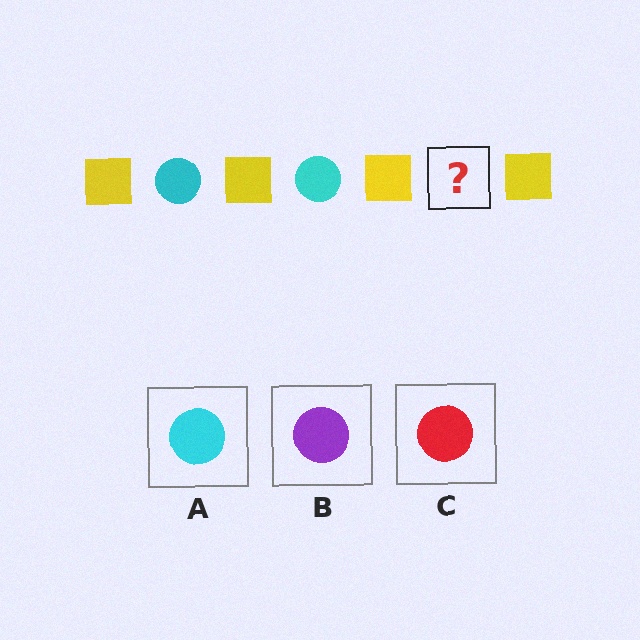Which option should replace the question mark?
Option A.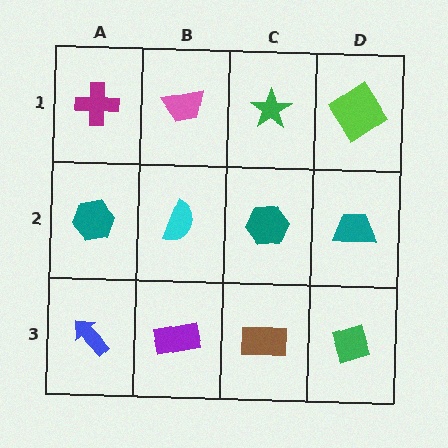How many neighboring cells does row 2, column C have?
4.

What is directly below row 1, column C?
A teal hexagon.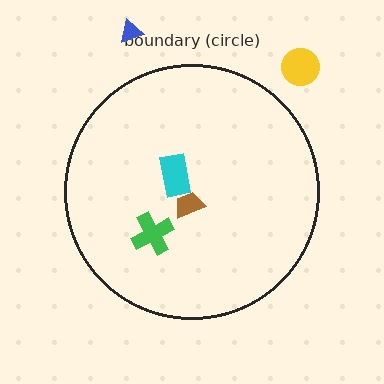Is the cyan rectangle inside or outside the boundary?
Inside.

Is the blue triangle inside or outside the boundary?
Outside.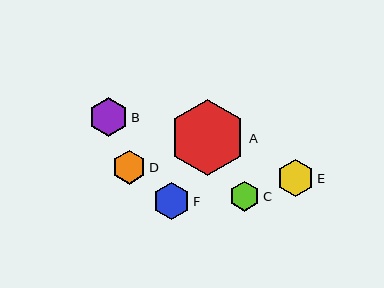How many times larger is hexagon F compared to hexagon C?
Hexagon F is approximately 1.2 times the size of hexagon C.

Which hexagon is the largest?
Hexagon A is the largest with a size of approximately 76 pixels.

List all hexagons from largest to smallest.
From largest to smallest: A, B, E, F, D, C.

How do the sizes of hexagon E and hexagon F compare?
Hexagon E and hexagon F are approximately the same size.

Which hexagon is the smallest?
Hexagon C is the smallest with a size of approximately 30 pixels.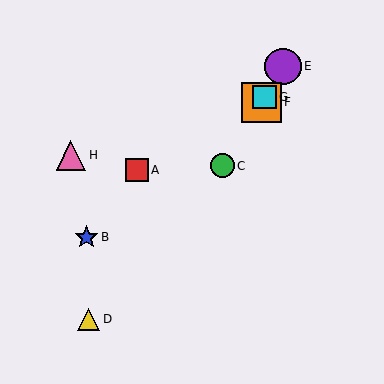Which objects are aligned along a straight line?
Objects C, E, F, G are aligned along a straight line.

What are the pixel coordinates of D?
Object D is at (89, 319).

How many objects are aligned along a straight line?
4 objects (C, E, F, G) are aligned along a straight line.